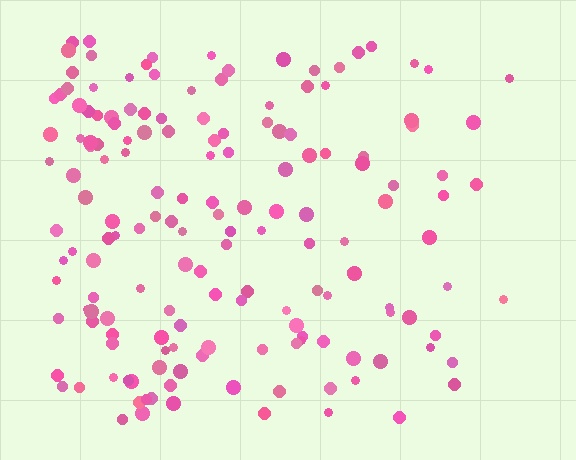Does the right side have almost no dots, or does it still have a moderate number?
Still a moderate number, just noticeably fewer than the left.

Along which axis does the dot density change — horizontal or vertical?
Horizontal.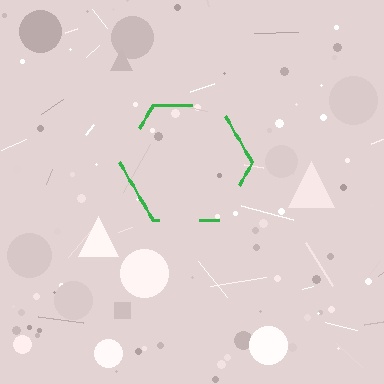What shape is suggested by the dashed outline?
The dashed outline suggests a hexagon.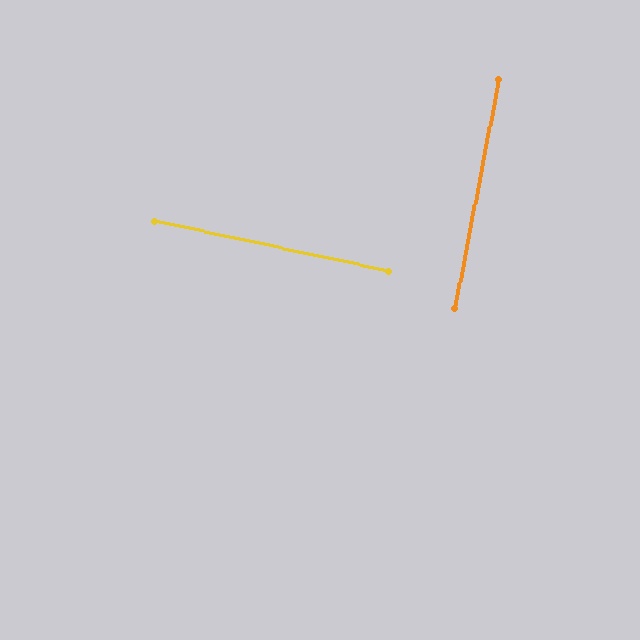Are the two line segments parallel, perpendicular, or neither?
Perpendicular — they meet at approximately 89°.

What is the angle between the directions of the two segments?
Approximately 89 degrees.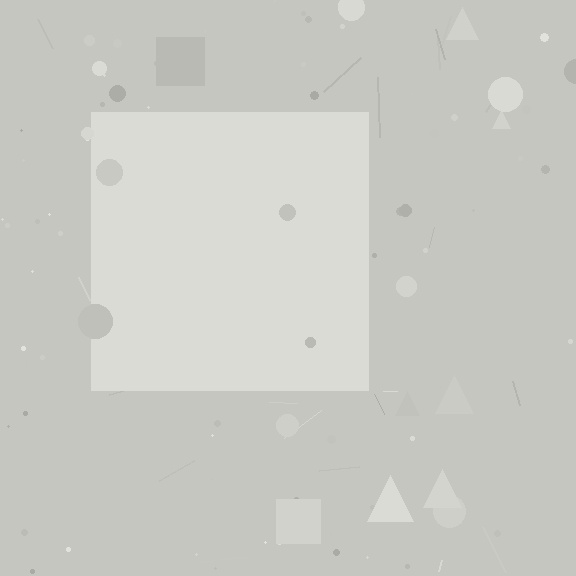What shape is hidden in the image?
A square is hidden in the image.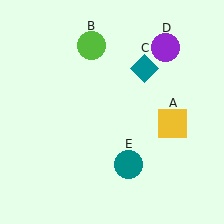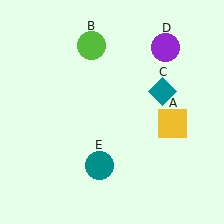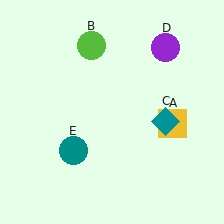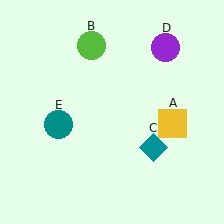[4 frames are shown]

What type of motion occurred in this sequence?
The teal diamond (object C), teal circle (object E) rotated clockwise around the center of the scene.